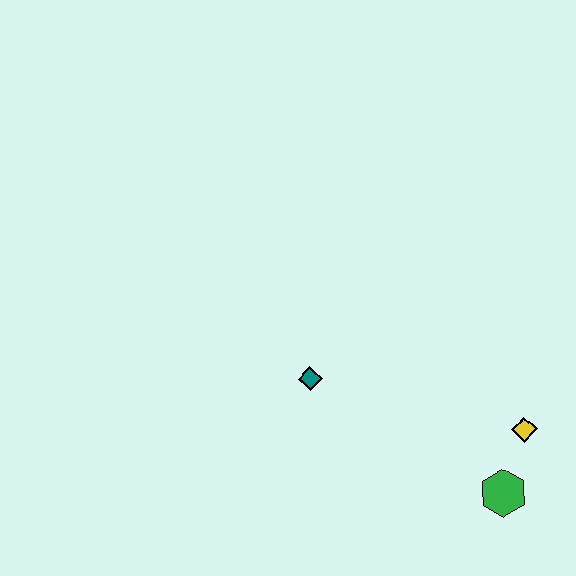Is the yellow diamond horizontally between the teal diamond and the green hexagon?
No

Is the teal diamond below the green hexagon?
No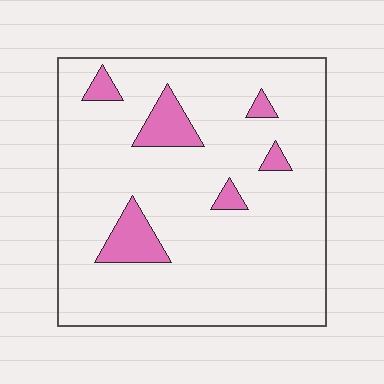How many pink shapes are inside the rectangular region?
6.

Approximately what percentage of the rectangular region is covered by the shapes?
Approximately 10%.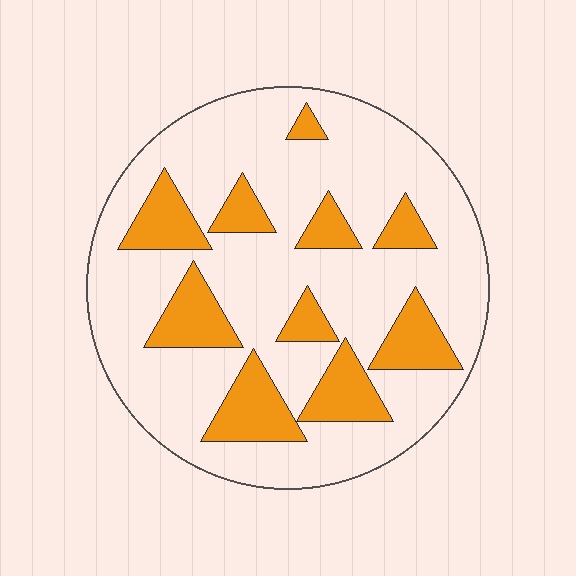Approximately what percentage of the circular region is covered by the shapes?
Approximately 25%.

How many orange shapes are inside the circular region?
10.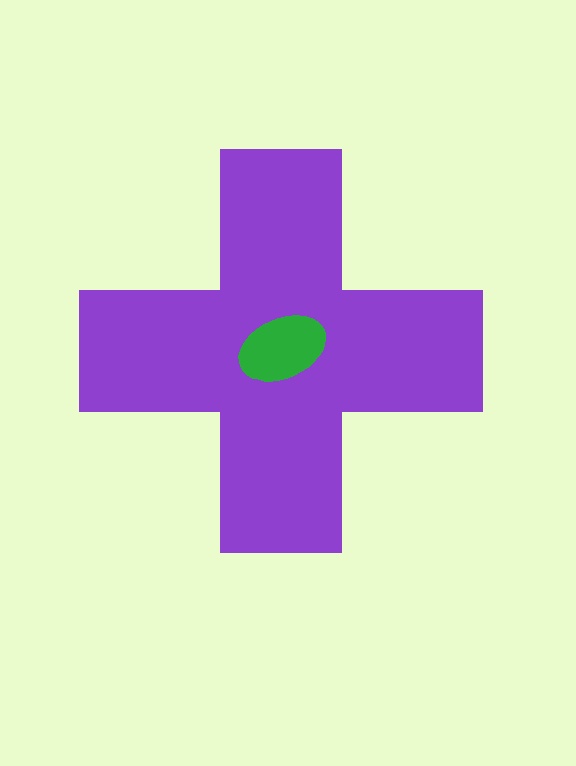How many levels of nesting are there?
2.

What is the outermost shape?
The purple cross.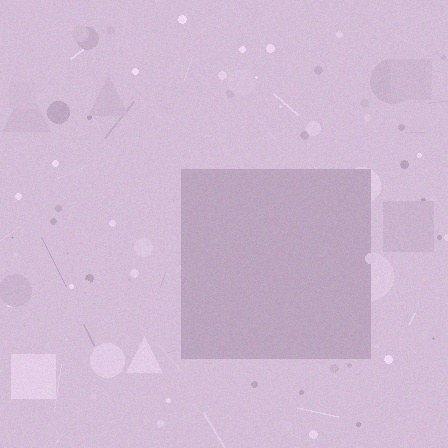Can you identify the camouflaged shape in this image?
The camouflaged shape is a square.